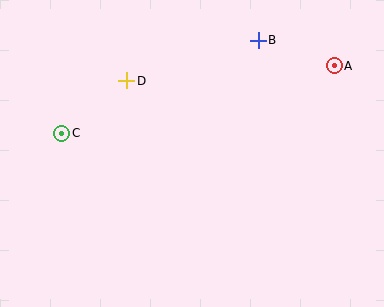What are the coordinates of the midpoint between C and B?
The midpoint between C and B is at (160, 87).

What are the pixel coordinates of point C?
Point C is at (62, 133).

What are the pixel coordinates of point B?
Point B is at (258, 40).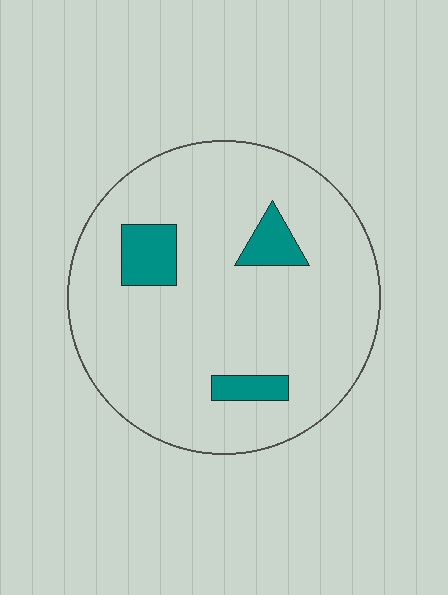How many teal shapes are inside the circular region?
3.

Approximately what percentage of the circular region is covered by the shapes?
Approximately 10%.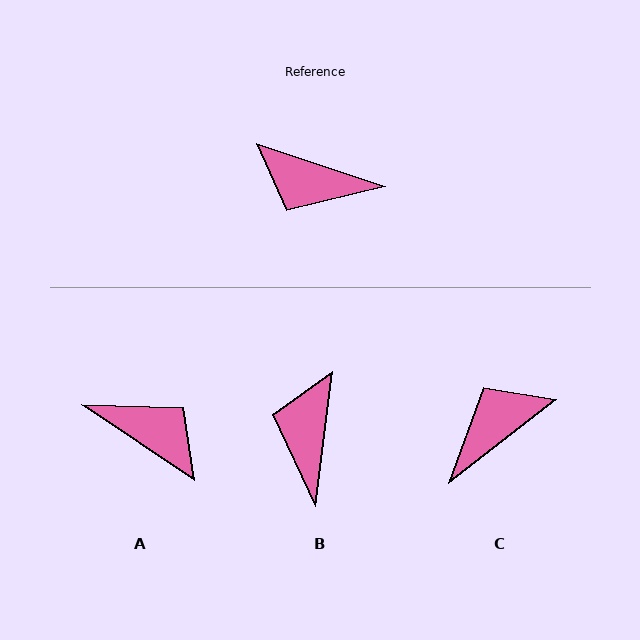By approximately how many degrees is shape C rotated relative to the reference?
Approximately 124 degrees clockwise.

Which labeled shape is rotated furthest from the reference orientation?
A, about 165 degrees away.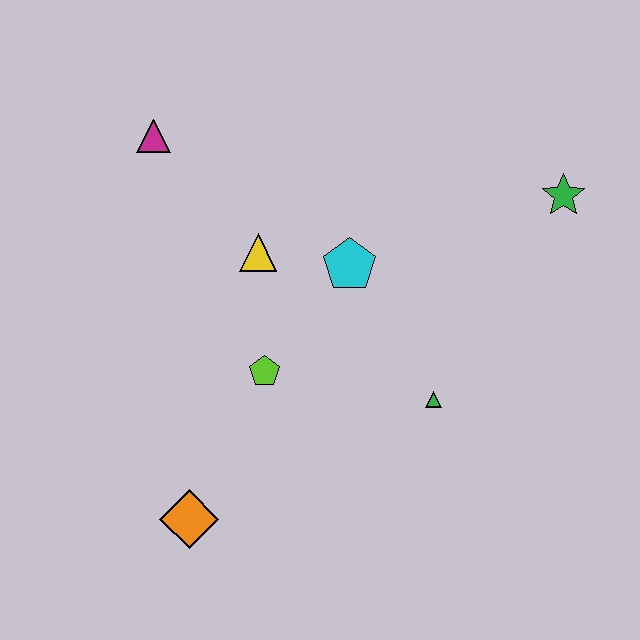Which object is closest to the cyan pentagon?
The yellow triangle is closest to the cyan pentagon.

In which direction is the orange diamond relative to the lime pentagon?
The orange diamond is below the lime pentagon.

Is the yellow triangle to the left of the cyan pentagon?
Yes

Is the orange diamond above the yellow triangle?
No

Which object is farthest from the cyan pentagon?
The orange diamond is farthest from the cyan pentagon.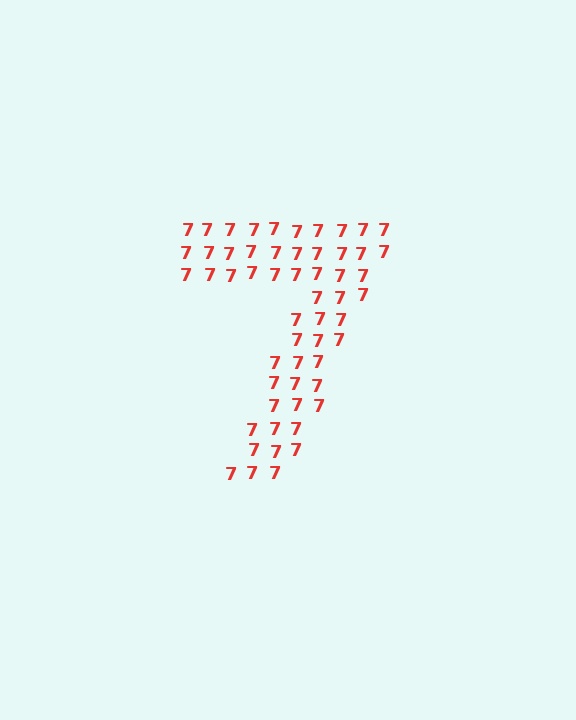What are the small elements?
The small elements are digit 7's.